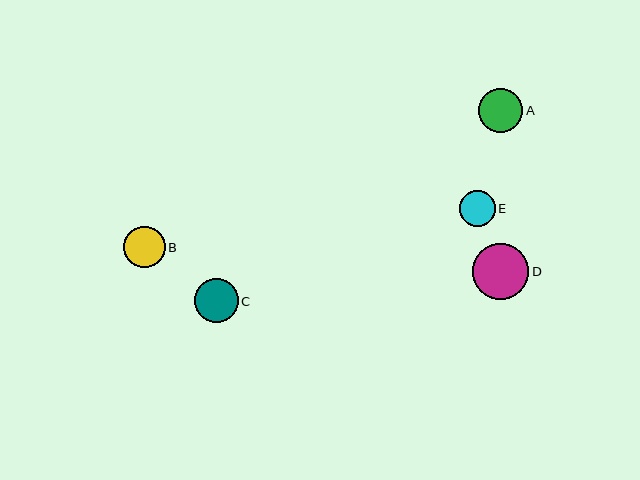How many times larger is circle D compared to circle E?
Circle D is approximately 1.6 times the size of circle E.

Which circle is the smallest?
Circle E is the smallest with a size of approximately 36 pixels.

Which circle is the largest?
Circle D is the largest with a size of approximately 56 pixels.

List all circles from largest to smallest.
From largest to smallest: D, A, C, B, E.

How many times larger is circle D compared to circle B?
Circle D is approximately 1.3 times the size of circle B.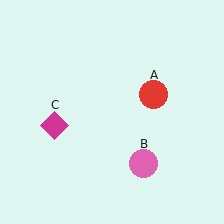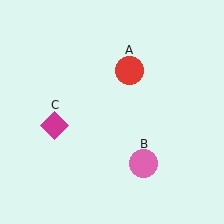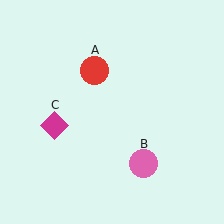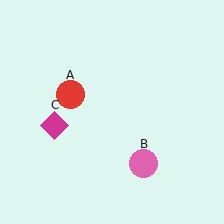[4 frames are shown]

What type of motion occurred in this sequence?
The red circle (object A) rotated counterclockwise around the center of the scene.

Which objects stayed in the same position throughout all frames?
Pink circle (object B) and magenta diamond (object C) remained stationary.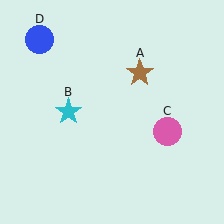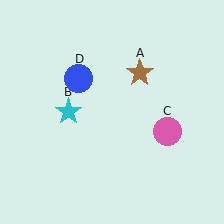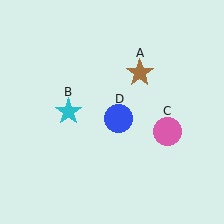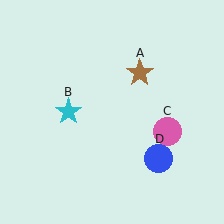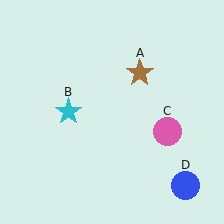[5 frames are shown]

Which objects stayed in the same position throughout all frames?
Brown star (object A) and cyan star (object B) and pink circle (object C) remained stationary.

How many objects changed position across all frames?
1 object changed position: blue circle (object D).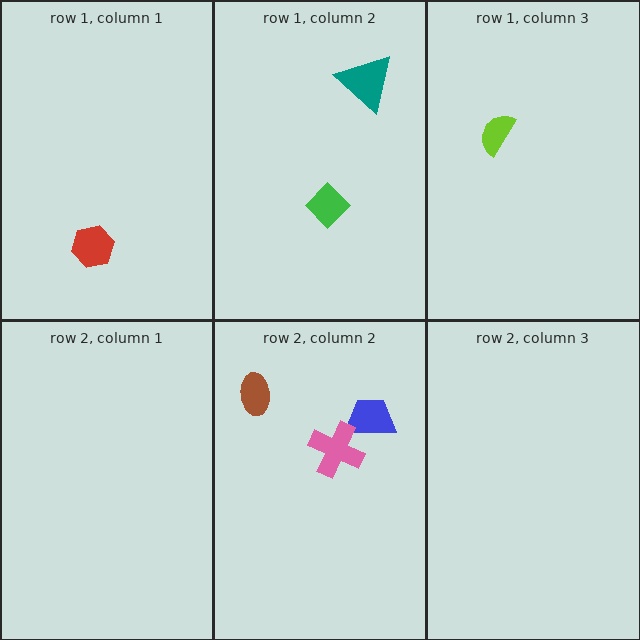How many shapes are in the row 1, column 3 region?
1.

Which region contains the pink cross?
The row 2, column 2 region.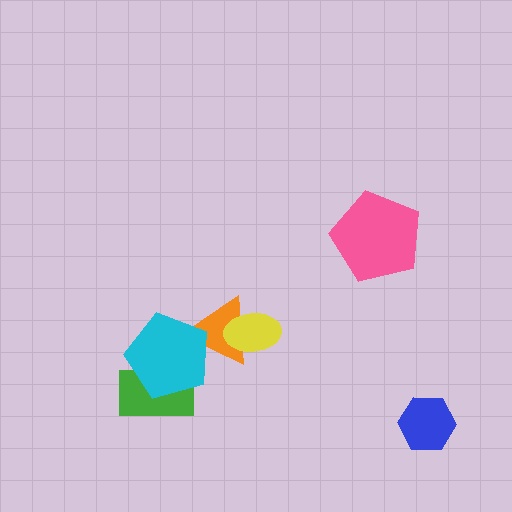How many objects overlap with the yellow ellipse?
1 object overlaps with the yellow ellipse.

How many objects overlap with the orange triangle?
2 objects overlap with the orange triangle.